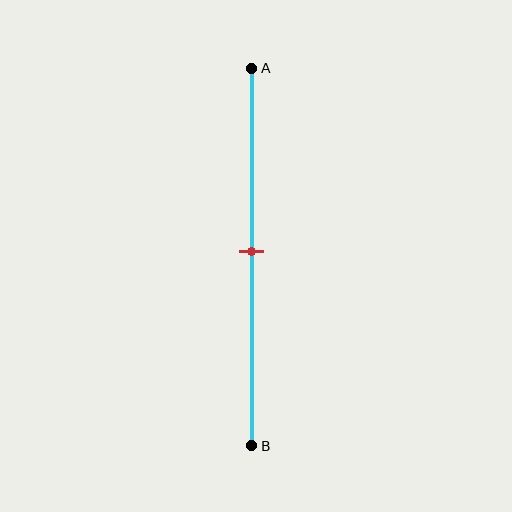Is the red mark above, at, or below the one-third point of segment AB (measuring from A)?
The red mark is below the one-third point of segment AB.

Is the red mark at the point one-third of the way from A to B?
No, the mark is at about 50% from A, not at the 33% one-third point.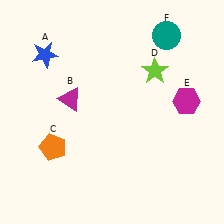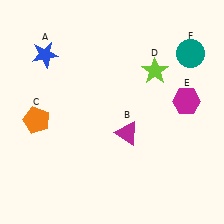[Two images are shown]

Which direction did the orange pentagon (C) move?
The orange pentagon (C) moved up.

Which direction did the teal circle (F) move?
The teal circle (F) moved right.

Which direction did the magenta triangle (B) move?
The magenta triangle (B) moved right.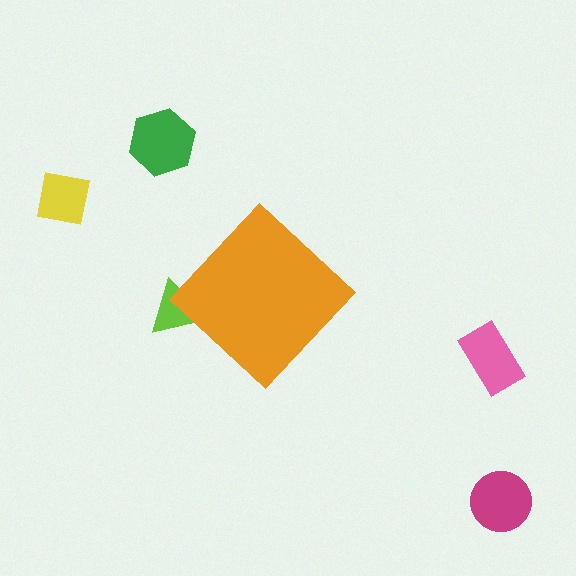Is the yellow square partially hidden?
No, the yellow square is fully visible.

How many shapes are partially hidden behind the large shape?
1 shape is partially hidden.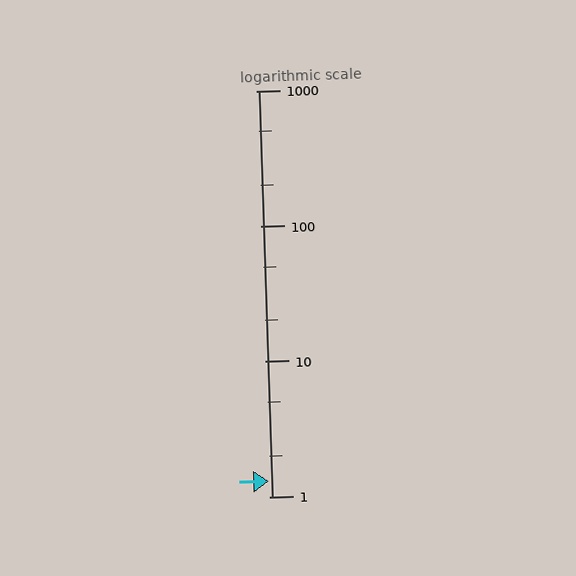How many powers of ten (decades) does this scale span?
The scale spans 3 decades, from 1 to 1000.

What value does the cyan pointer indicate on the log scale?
The pointer indicates approximately 1.3.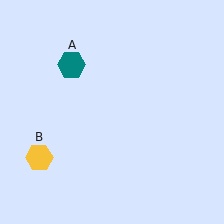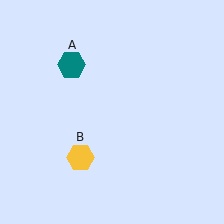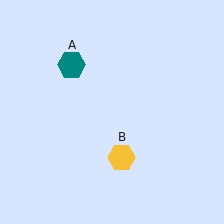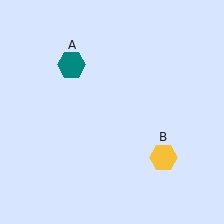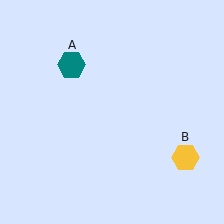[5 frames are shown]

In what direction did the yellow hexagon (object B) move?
The yellow hexagon (object B) moved right.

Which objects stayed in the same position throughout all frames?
Teal hexagon (object A) remained stationary.